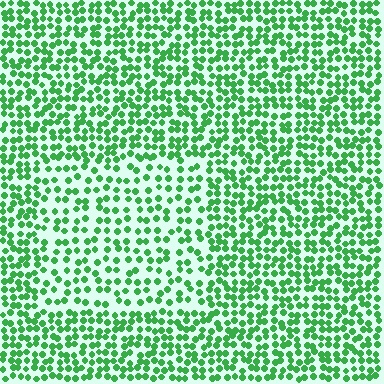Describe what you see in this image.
The image contains small green elements arranged at two different densities. A rectangle-shaped region is visible where the elements are less densely packed than the surrounding area.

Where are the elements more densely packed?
The elements are more densely packed outside the rectangle boundary.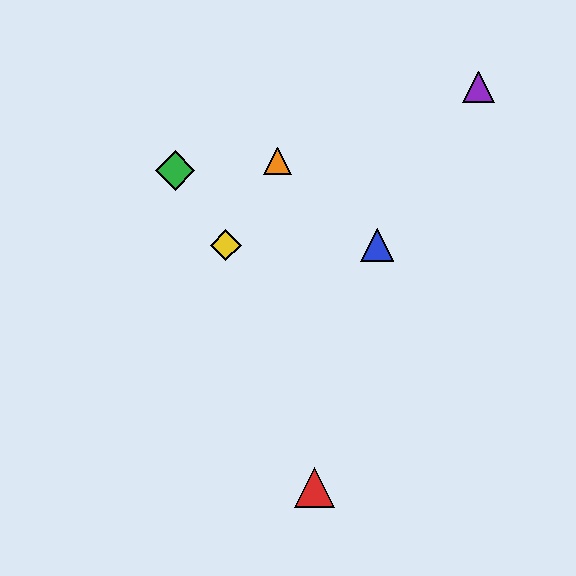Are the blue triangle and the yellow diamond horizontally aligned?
Yes, both are at y≈245.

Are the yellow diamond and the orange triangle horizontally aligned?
No, the yellow diamond is at y≈245 and the orange triangle is at y≈161.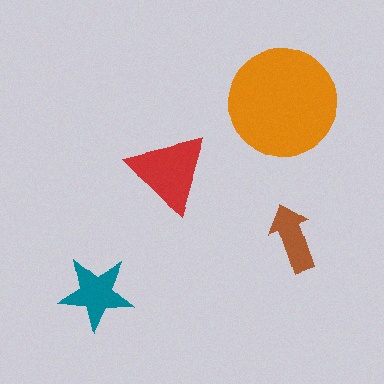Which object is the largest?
The orange circle.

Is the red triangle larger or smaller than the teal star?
Larger.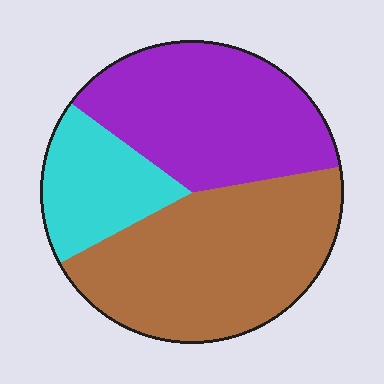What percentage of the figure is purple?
Purple covers about 35% of the figure.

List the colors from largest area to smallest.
From largest to smallest: brown, purple, cyan.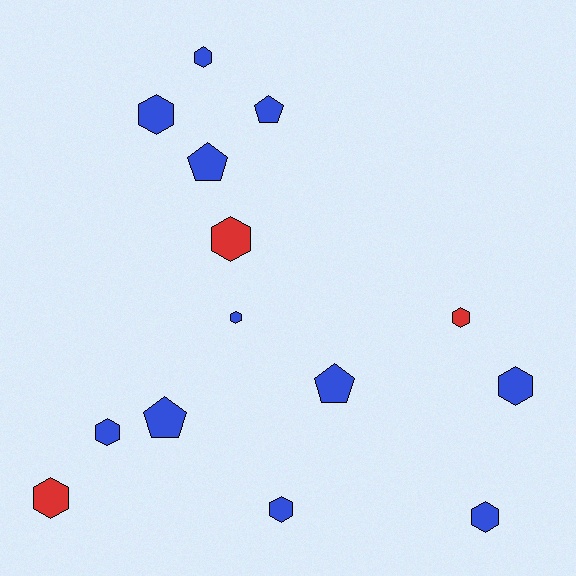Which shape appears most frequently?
Hexagon, with 10 objects.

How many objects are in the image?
There are 14 objects.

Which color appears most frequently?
Blue, with 11 objects.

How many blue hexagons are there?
There are 7 blue hexagons.